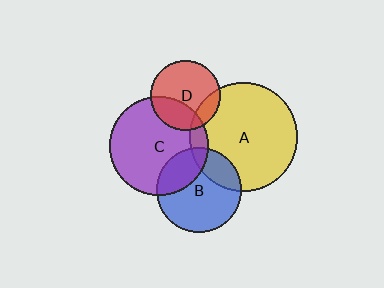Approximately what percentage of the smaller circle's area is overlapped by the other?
Approximately 30%.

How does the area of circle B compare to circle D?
Approximately 1.5 times.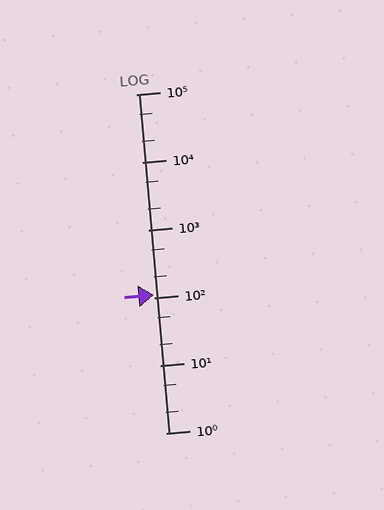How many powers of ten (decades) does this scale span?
The scale spans 5 decades, from 1 to 100000.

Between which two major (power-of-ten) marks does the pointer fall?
The pointer is between 100 and 1000.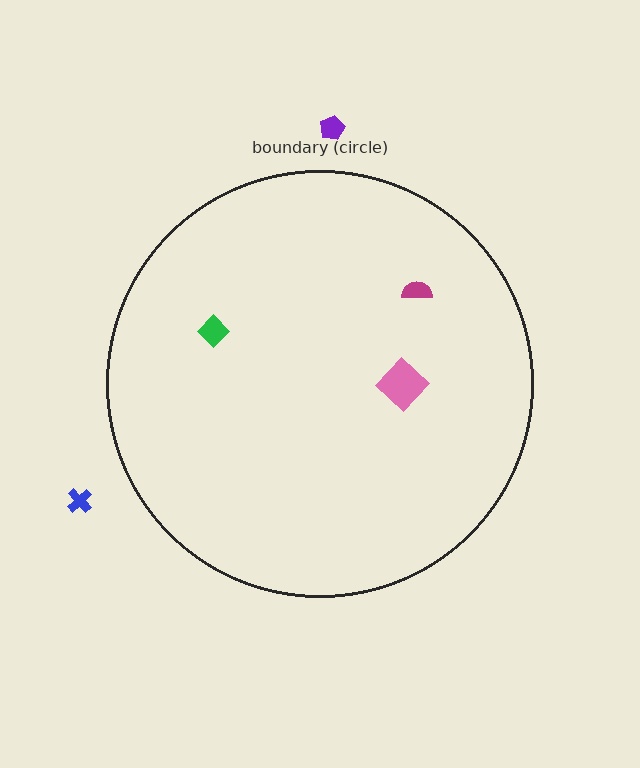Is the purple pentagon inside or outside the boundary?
Outside.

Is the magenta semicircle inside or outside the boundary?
Inside.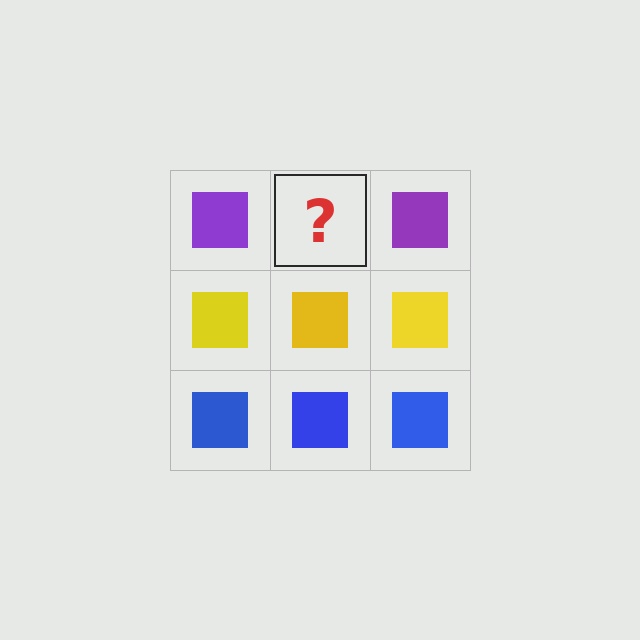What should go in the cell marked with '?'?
The missing cell should contain a purple square.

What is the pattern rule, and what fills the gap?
The rule is that each row has a consistent color. The gap should be filled with a purple square.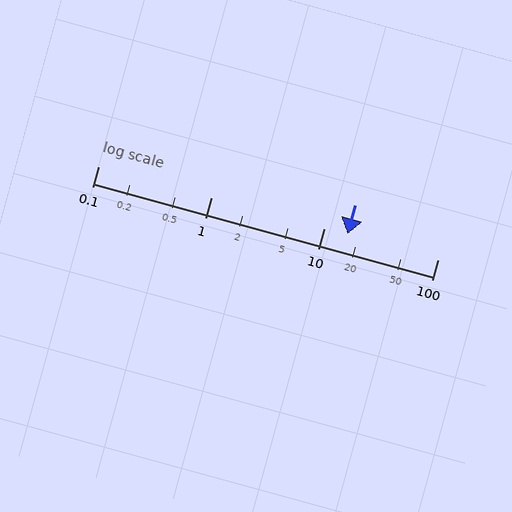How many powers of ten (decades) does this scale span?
The scale spans 3 decades, from 0.1 to 100.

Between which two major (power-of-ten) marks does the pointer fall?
The pointer is between 10 and 100.